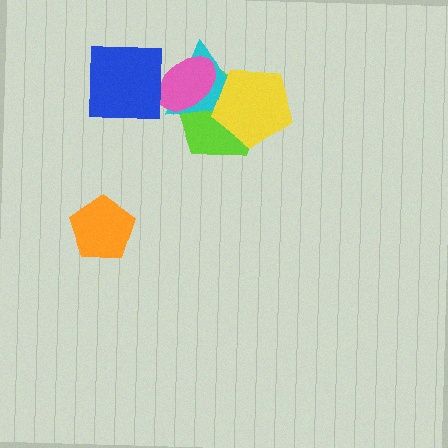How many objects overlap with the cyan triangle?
3 objects overlap with the cyan triangle.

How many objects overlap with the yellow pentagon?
2 objects overlap with the yellow pentagon.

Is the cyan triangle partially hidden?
Yes, it is partially covered by another shape.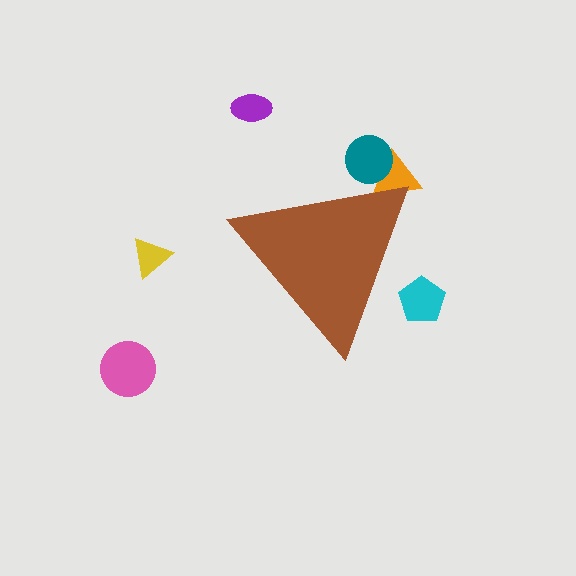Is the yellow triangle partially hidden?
No, the yellow triangle is fully visible.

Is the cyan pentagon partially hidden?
Yes, the cyan pentagon is partially hidden behind the brown triangle.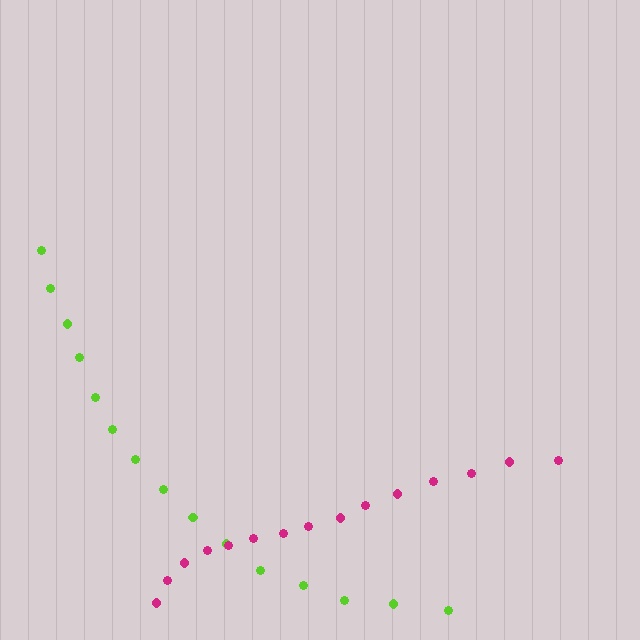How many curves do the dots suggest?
There are 2 distinct paths.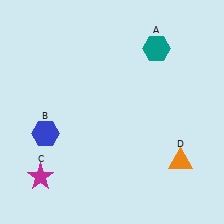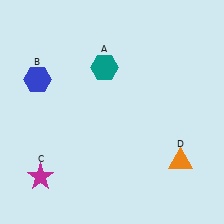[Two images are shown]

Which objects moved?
The objects that moved are: the teal hexagon (A), the blue hexagon (B).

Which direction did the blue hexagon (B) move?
The blue hexagon (B) moved up.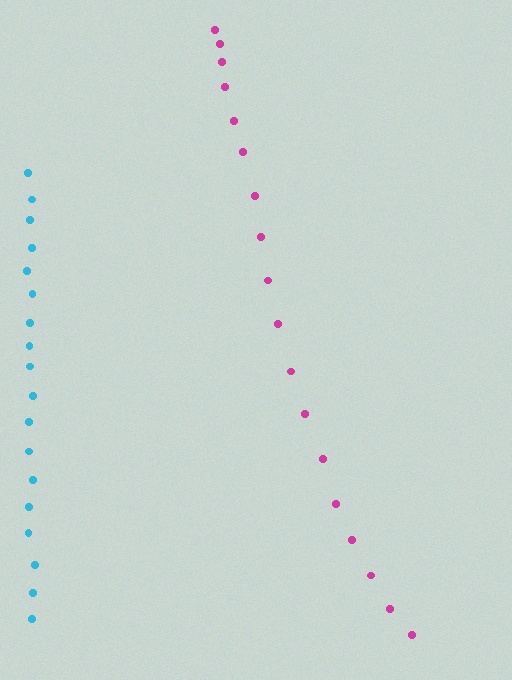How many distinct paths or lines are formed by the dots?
There are 2 distinct paths.